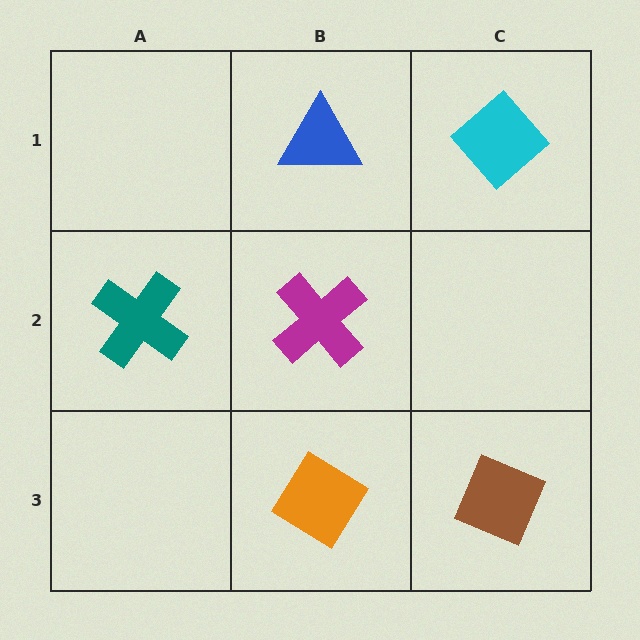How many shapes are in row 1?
2 shapes.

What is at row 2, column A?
A teal cross.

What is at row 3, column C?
A brown diamond.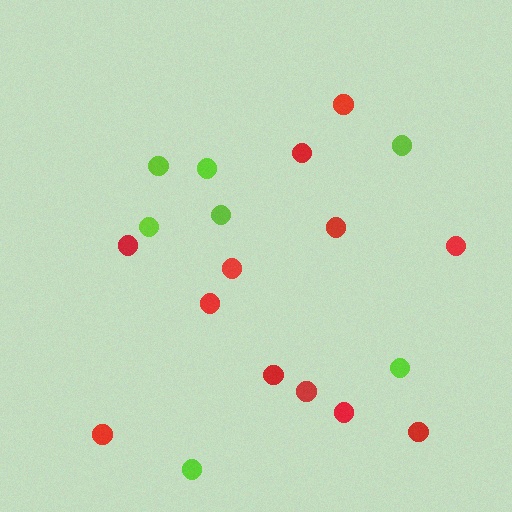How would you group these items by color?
There are 2 groups: one group of lime circles (7) and one group of red circles (12).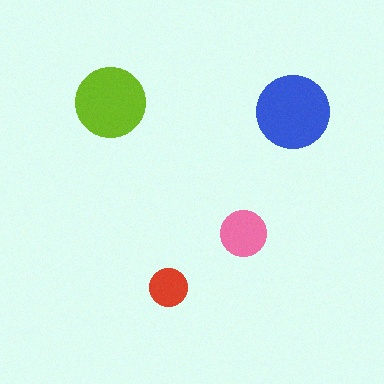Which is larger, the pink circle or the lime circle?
The lime one.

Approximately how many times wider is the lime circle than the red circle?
About 2 times wider.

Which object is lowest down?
The red circle is bottommost.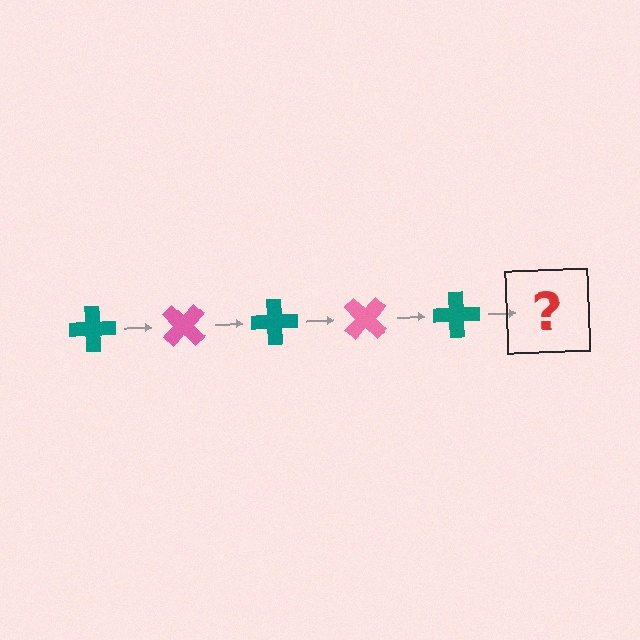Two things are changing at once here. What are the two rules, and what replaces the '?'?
The two rules are that it rotates 45 degrees each step and the color cycles through teal and pink. The '?' should be a pink cross, rotated 225 degrees from the start.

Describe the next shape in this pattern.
It should be a pink cross, rotated 225 degrees from the start.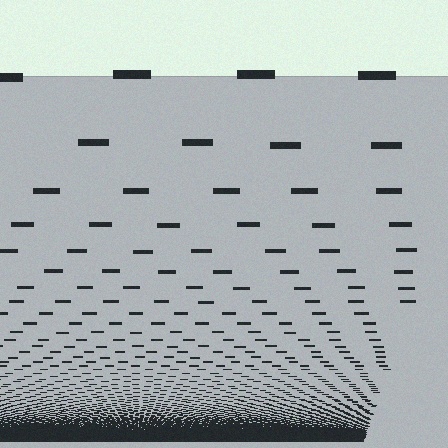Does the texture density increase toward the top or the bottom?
Density increases toward the bottom.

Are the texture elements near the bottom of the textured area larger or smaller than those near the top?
Smaller. The gradient is inverted — elements near the bottom are smaller and denser.